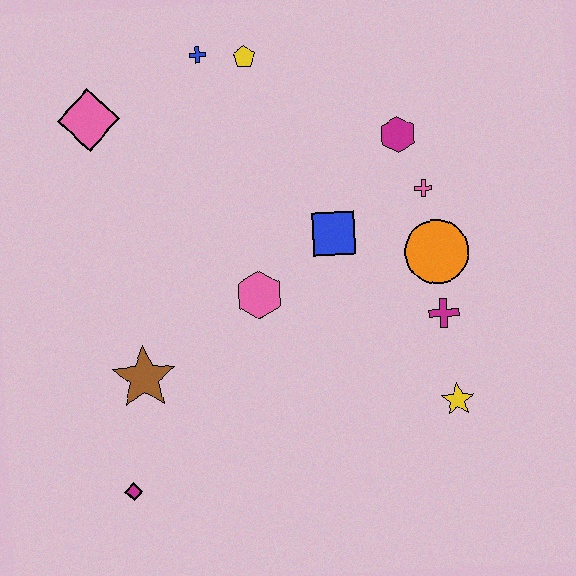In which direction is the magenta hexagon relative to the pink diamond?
The magenta hexagon is to the right of the pink diamond.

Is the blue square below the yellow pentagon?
Yes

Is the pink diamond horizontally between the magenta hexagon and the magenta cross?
No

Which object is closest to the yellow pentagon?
The blue cross is closest to the yellow pentagon.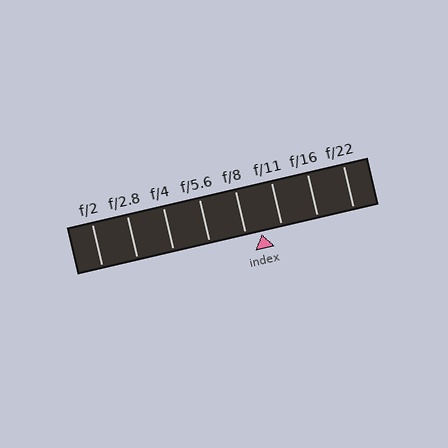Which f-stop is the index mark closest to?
The index mark is closest to f/8.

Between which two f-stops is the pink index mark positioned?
The index mark is between f/8 and f/11.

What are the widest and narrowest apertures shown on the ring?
The widest aperture shown is f/2 and the narrowest is f/22.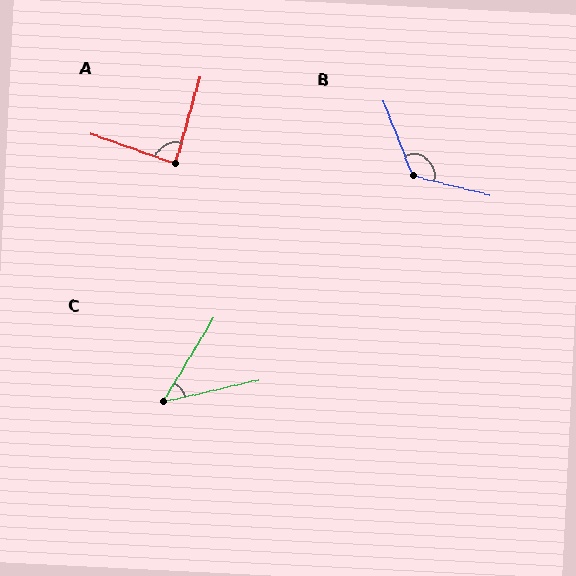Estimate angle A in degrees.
Approximately 87 degrees.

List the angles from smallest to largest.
C (46°), A (87°), B (126°).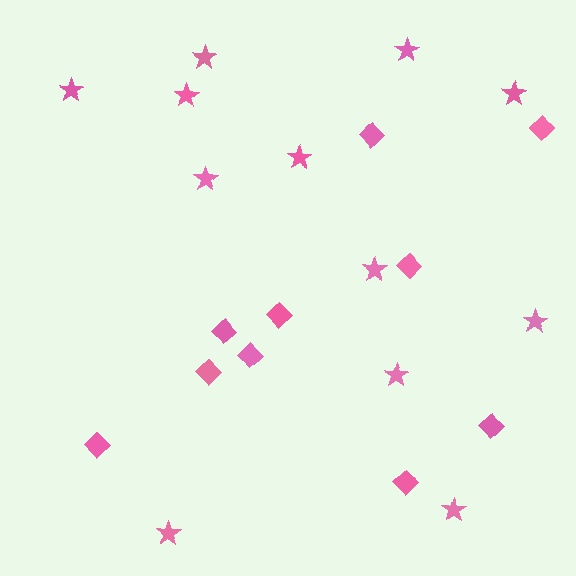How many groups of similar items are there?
There are 2 groups: one group of diamonds (10) and one group of stars (12).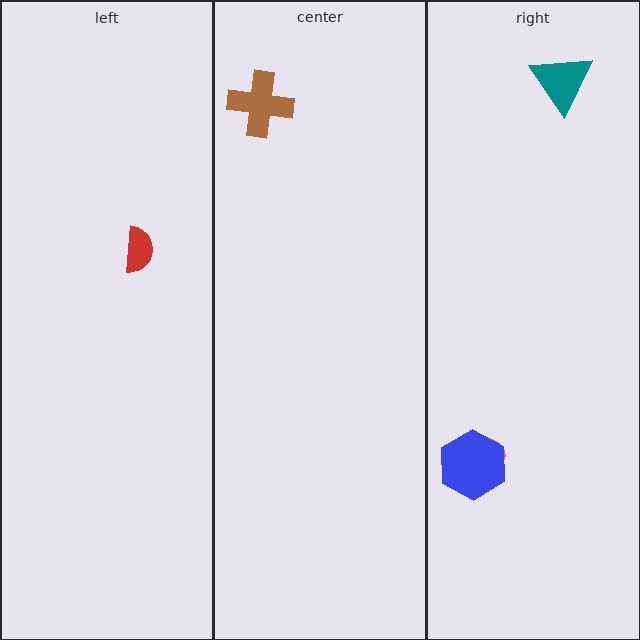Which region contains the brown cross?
The center region.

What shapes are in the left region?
The red semicircle.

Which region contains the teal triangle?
The right region.